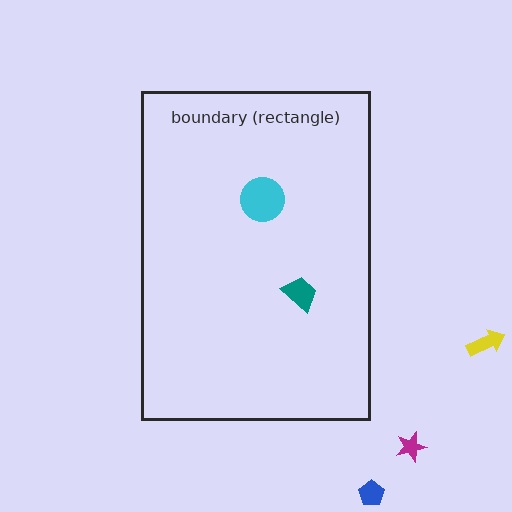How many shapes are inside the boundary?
2 inside, 3 outside.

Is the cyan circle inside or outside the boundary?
Inside.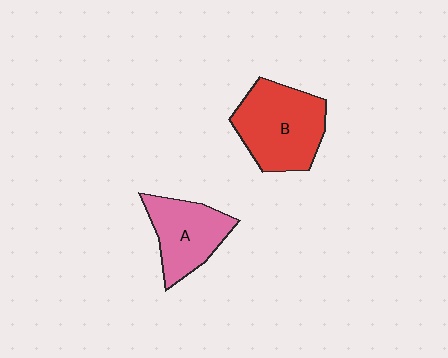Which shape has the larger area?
Shape B (red).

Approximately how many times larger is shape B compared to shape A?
Approximately 1.3 times.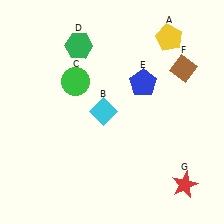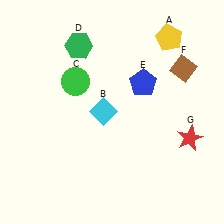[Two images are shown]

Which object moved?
The red star (G) moved up.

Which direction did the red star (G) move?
The red star (G) moved up.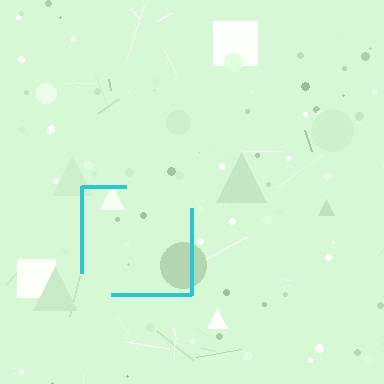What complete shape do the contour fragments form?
The contour fragments form a square.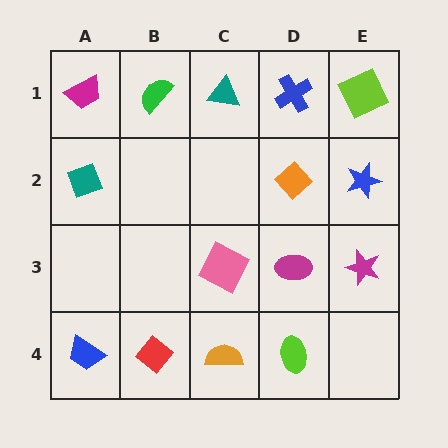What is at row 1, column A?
A magenta trapezoid.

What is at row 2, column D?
An orange diamond.